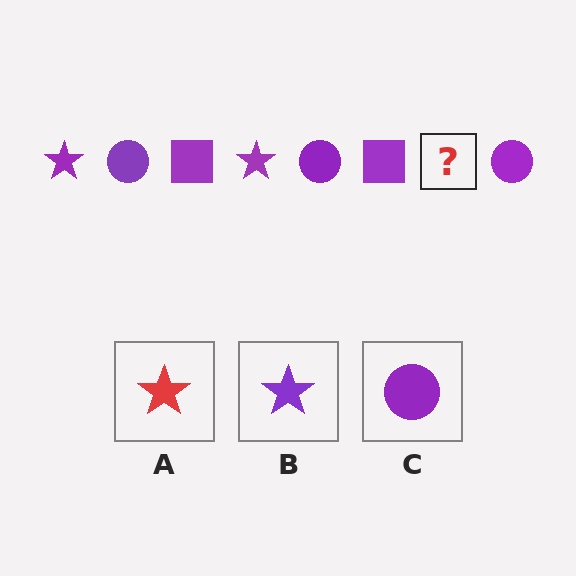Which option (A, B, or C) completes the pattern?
B.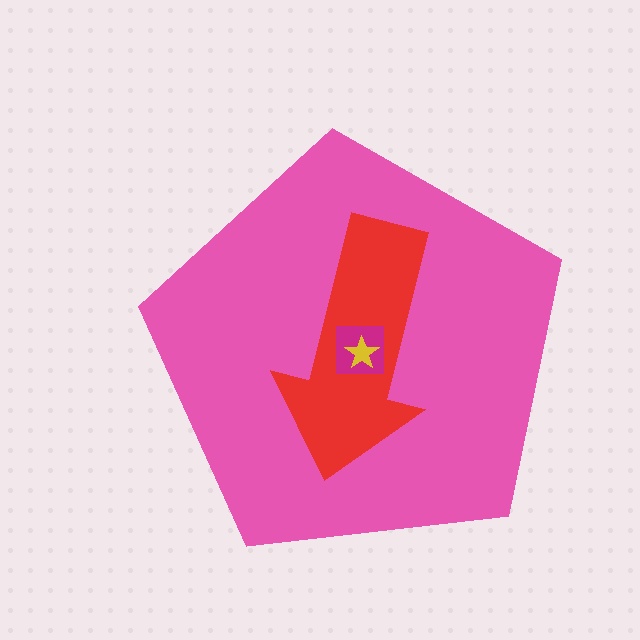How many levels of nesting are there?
4.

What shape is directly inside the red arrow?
The magenta square.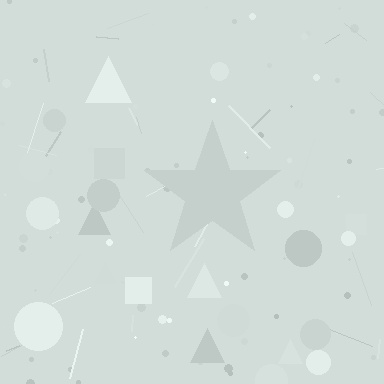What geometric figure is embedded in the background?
A star is embedded in the background.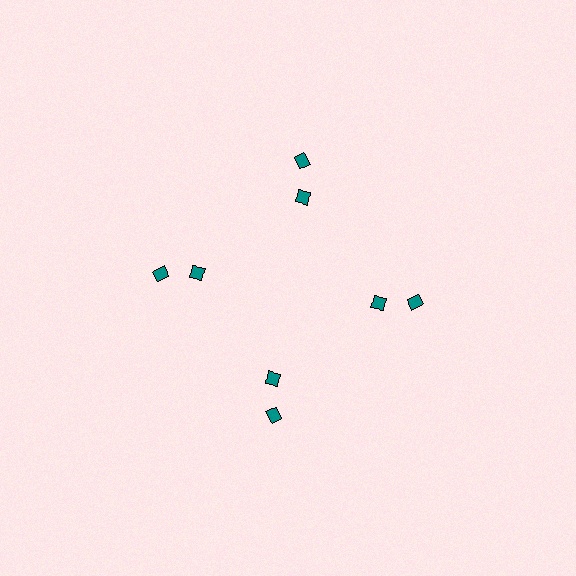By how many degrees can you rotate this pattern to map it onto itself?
The pattern maps onto itself every 90 degrees of rotation.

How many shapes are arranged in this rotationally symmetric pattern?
There are 8 shapes, arranged in 4 groups of 2.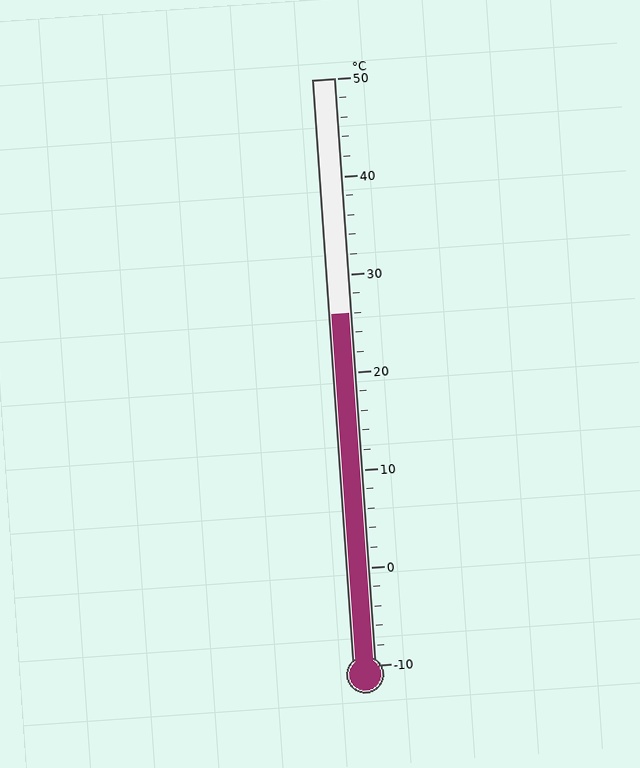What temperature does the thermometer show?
The thermometer shows approximately 26°C.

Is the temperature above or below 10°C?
The temperature is above 10°C.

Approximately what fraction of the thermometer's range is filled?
The thermometer is filled to approximately 60% of its range.